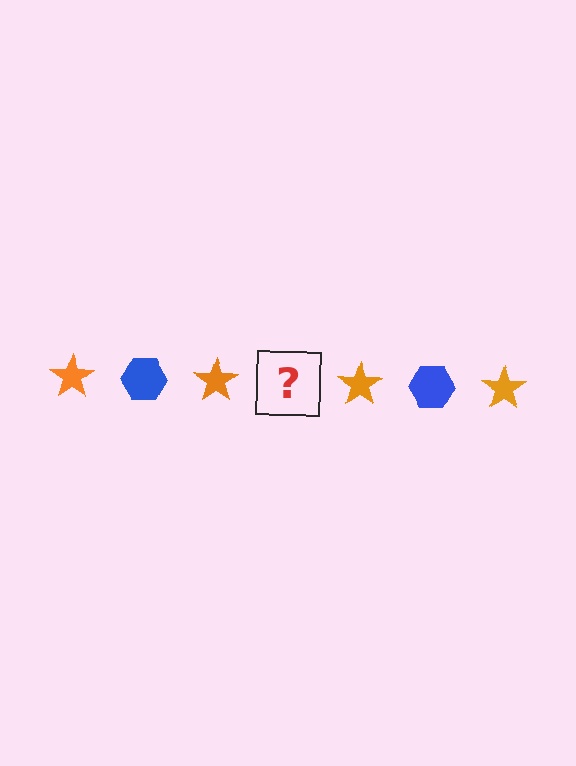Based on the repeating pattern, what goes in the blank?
The blank should be a blue hexagon.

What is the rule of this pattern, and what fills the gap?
The rule is that the pattern alternates between orange star and blue hexagon. The gap should be filled with a blue hexagon.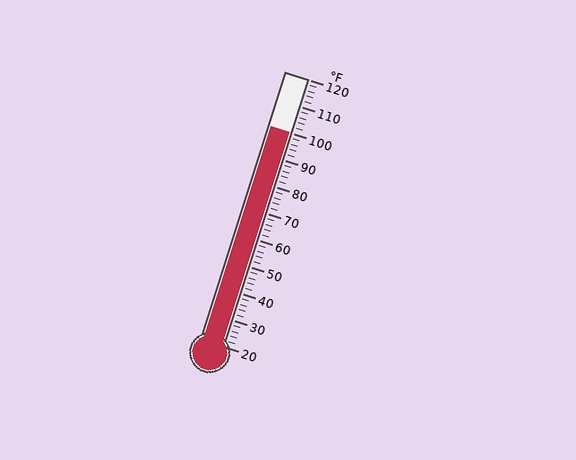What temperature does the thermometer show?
The thermometer shows approximately 100°F.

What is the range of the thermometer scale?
The thermometer scale ranges from 20°F to 120°F.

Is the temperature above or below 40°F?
The temperature is above 40°F.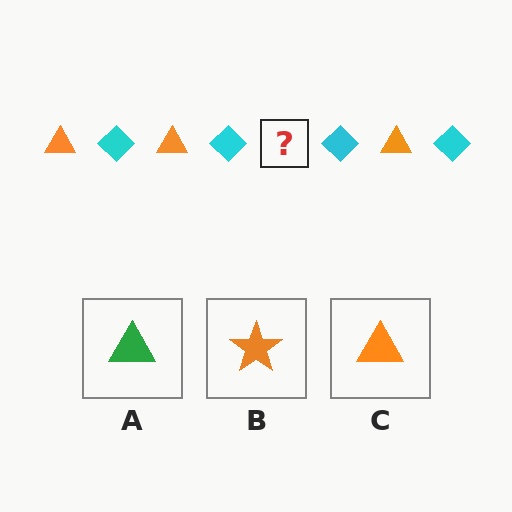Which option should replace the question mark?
Option C.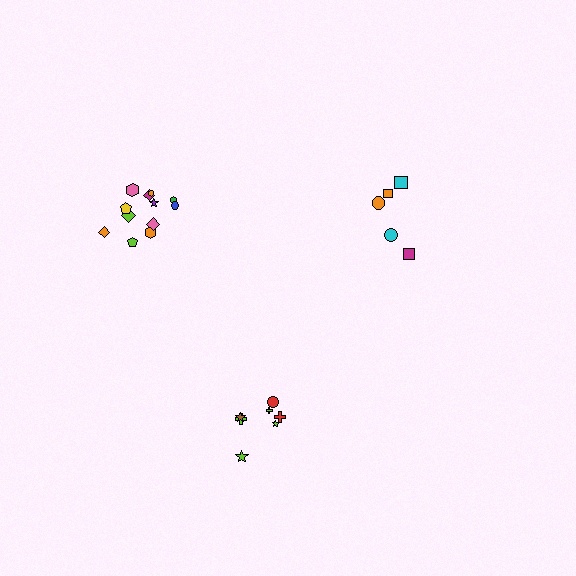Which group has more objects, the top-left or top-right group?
The top-left group.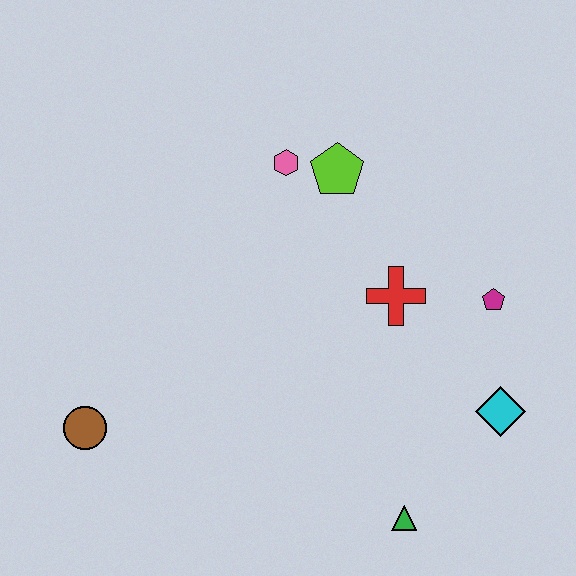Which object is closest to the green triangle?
The cyan diamond is closest to the green triangle.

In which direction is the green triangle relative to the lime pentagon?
The green triangle is below the lime pentagon.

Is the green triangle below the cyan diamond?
Yes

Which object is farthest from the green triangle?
The pink hexagon is farthest from the green triangle.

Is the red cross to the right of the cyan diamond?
No